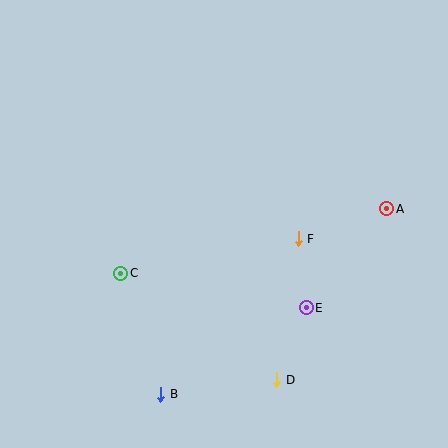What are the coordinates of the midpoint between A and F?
The midpoint between A and F is at (342, 224).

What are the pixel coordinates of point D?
Point D is at (277, 380).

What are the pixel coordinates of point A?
Point A is at (387, 209).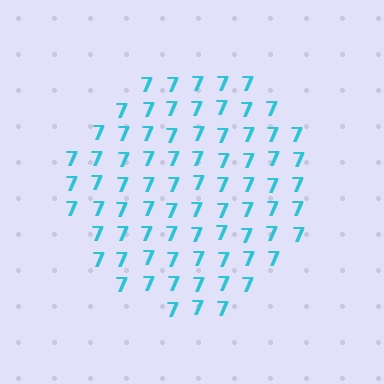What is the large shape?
The large shape is a circle.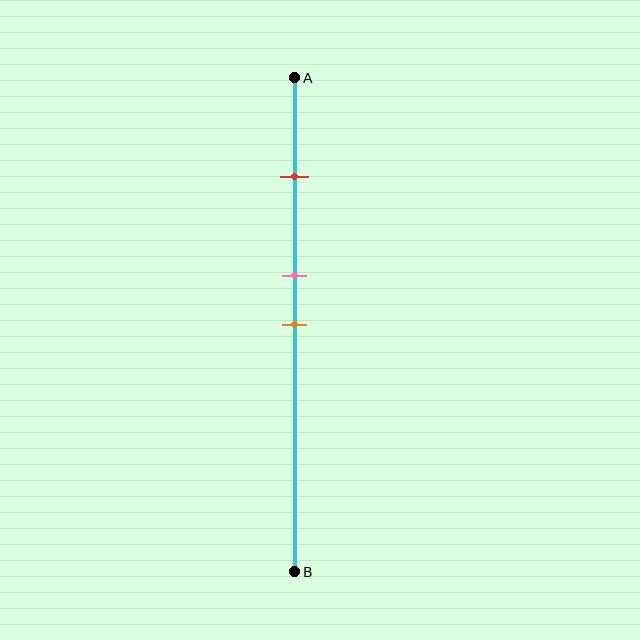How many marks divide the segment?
There are 3 marks dividing the segment.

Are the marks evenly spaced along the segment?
No, the marks are not evenly spaced.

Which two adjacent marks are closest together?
The pink and orange marks are the closest adjacent pair.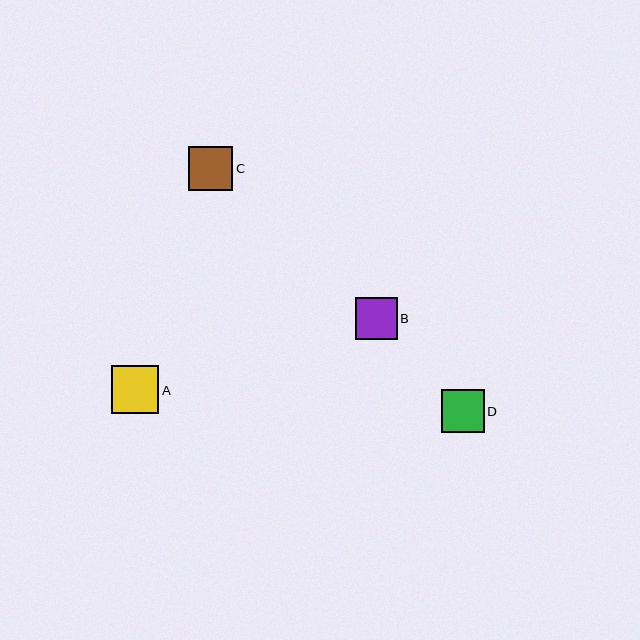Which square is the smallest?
Square B is the smallest with a size of approximately 42 pixels.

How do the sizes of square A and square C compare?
Square A and square C are approximately the same size.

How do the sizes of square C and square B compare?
Square C and square B are approximately the same size.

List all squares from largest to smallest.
From largest to smallest: A, C, D, B.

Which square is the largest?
Square A is the largest with a size of approximately 48 pixels.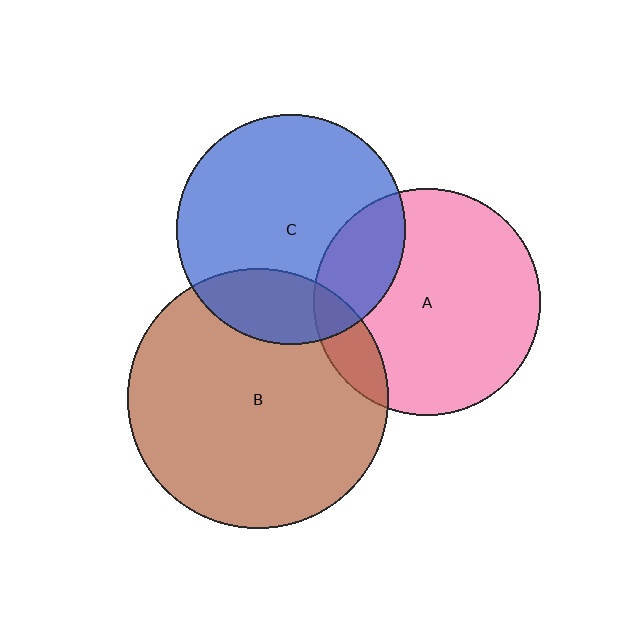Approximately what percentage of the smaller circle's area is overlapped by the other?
Approximately 10%.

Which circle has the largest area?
Circle B (brown).